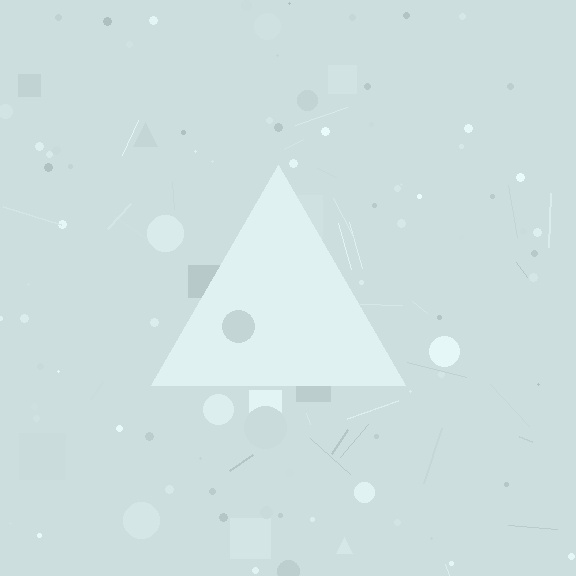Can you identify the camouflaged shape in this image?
The camouflaged shape is a triangle.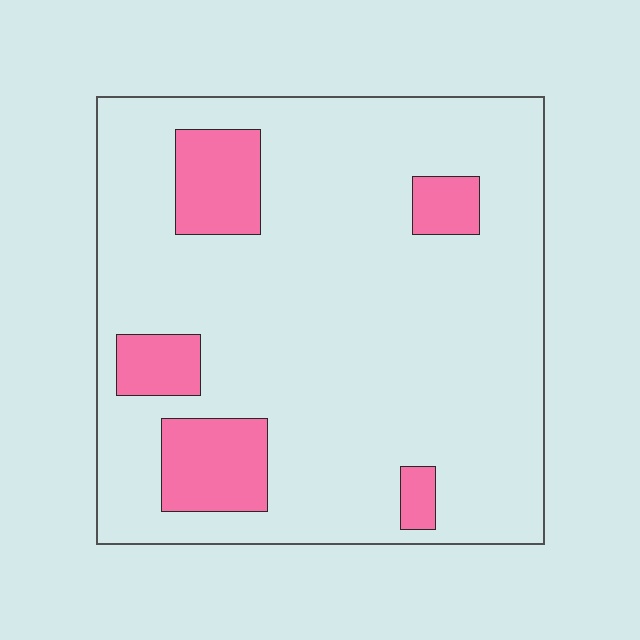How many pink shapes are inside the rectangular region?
5.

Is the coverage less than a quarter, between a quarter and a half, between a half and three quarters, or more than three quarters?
Less than a quarter.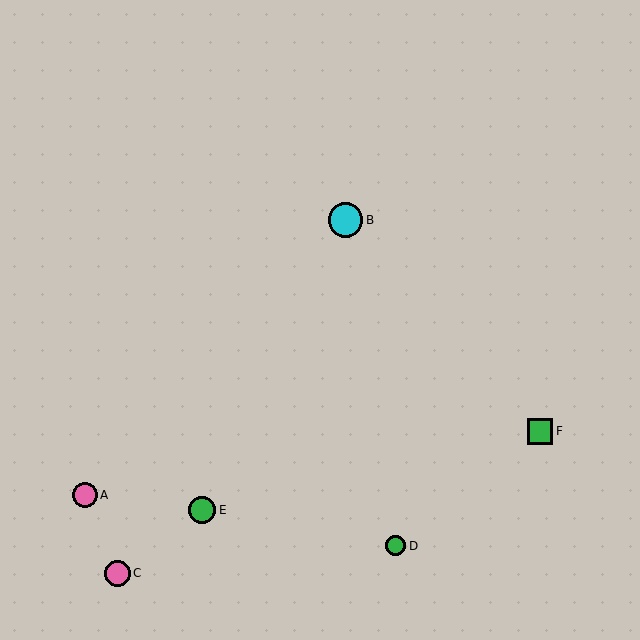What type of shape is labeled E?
Shape E is a green circle.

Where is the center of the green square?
The center of the green square is at (540, 431).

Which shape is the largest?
The cyan circle (labeled B) is the largest.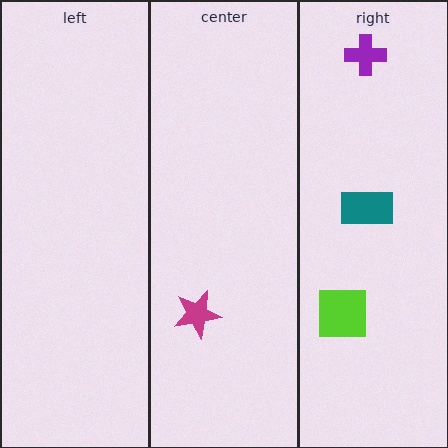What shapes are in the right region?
The teal rectangle, the lime square, the purple cross.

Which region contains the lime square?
The right region.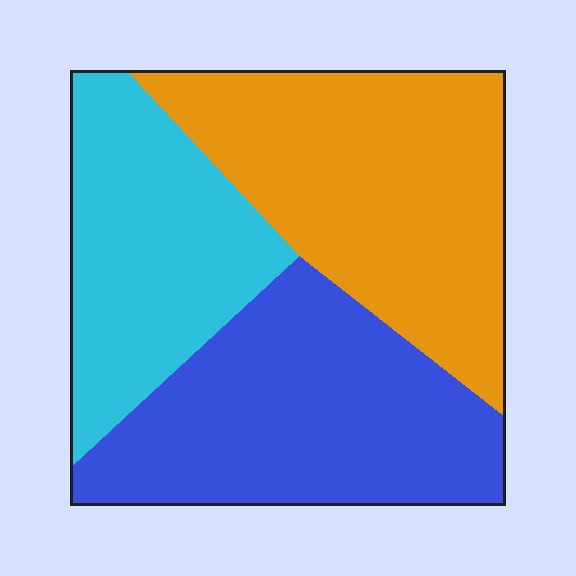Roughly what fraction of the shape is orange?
Orange covers about 35% of the shape.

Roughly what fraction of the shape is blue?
Blue covers around 35% of the shape.